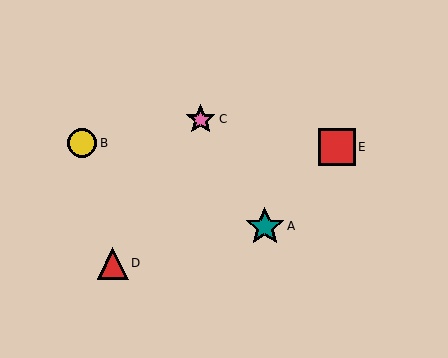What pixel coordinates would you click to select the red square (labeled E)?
Click at (337, 147) to select the red square E.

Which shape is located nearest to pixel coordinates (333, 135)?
The red square (labeled E) at (337, 147) is nearest to that location.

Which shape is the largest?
The teal star (labeled A) is the largest.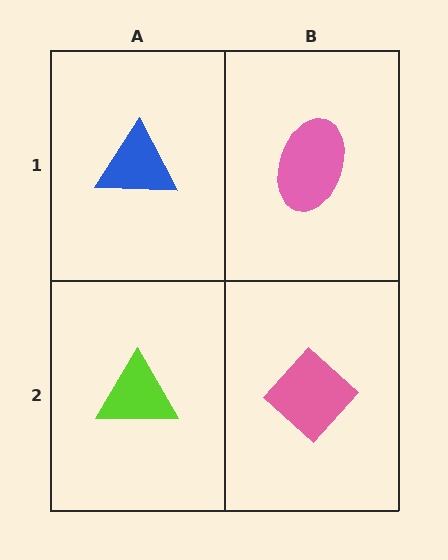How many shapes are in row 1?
2 shapes.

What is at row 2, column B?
A pink diamond.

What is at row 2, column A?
A lime triangle.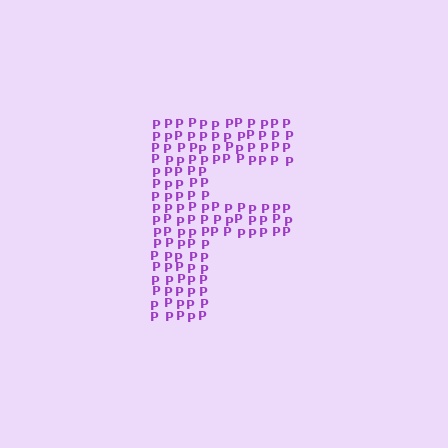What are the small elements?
The small elements are letter P's.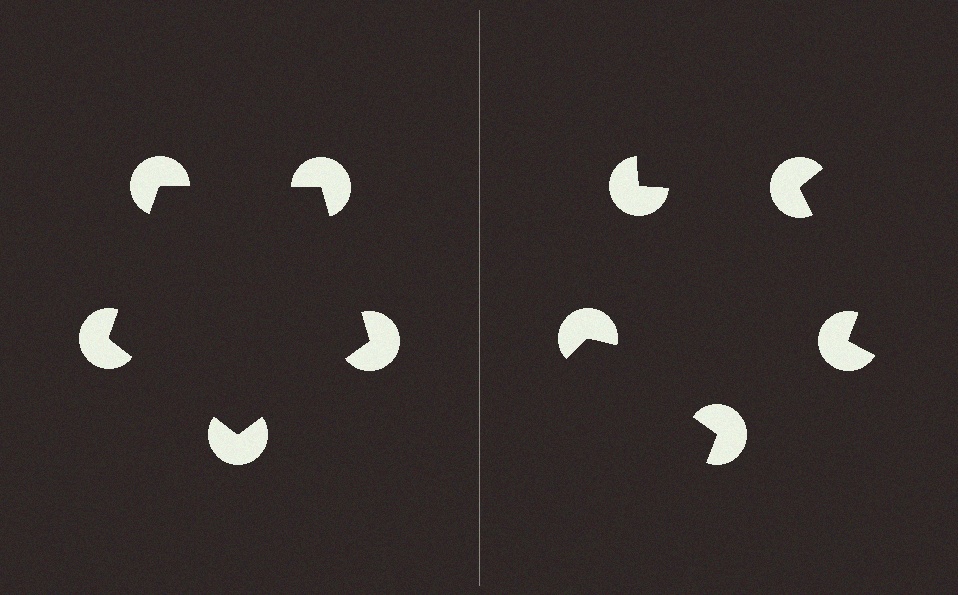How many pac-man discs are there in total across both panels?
10 — 5 on each side.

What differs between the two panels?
The pac-man discs are positioned identically on both sides; only the wedge orientations differ. On the left they align to a pentagon; on the right they are misaligned.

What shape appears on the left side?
An illusory pentagon.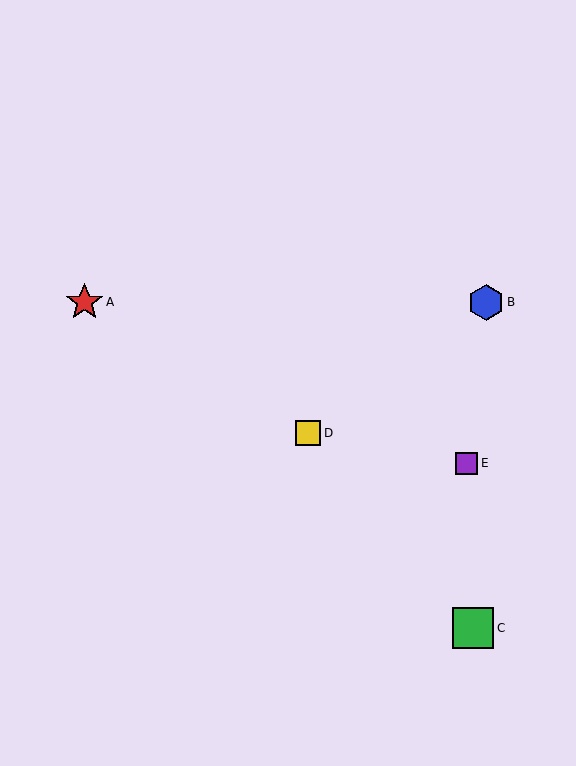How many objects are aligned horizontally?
2 objects (A, B) are aligned horizontally.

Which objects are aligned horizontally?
Objects A, B are aligned horizontally.